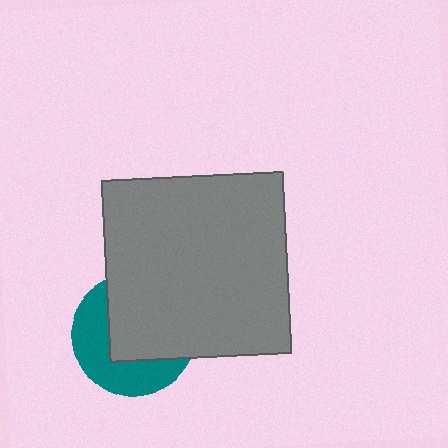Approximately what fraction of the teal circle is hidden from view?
Roughly 56% of the teal circle is hidden behind the gray square.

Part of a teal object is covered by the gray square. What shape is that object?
It is a circle.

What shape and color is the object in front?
The object in front is a gray square.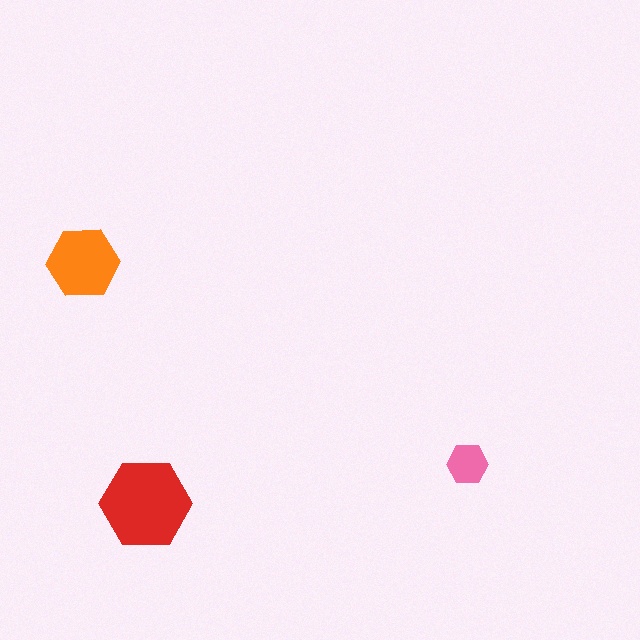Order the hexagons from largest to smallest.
the red one, the orange one, the pink one.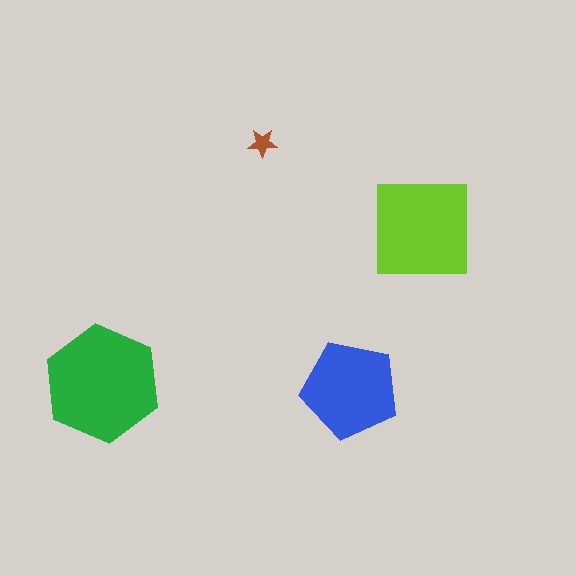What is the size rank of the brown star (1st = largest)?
4th.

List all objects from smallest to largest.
The brown star, the blue pentagon, the lime square, the green hexagon.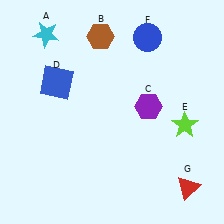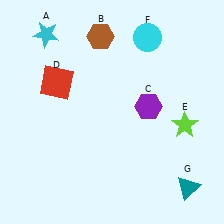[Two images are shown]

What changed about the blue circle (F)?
In Image 1, F is blue. In Image 2, it changed to cyan.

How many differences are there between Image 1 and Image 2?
There are 3 differences between the two images.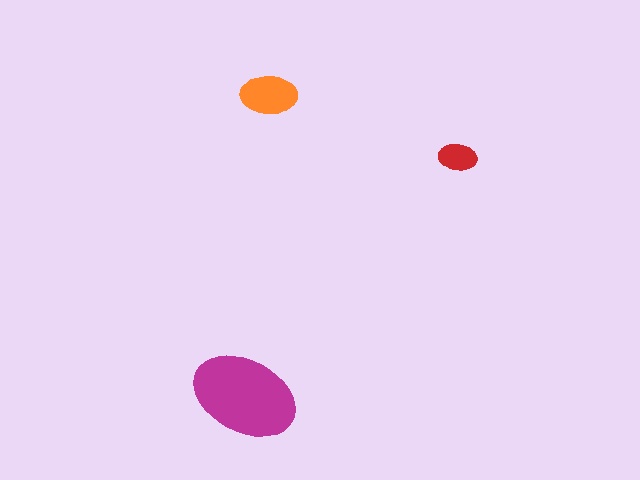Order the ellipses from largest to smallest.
the magenta one, the orange one, the red one.